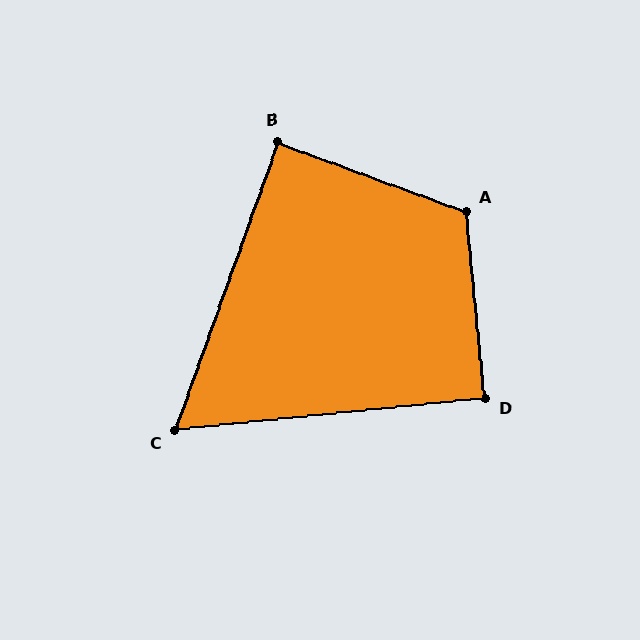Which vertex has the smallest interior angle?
C, at approximately 64 degrees.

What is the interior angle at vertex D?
Approximately 90 degrees (approximately right).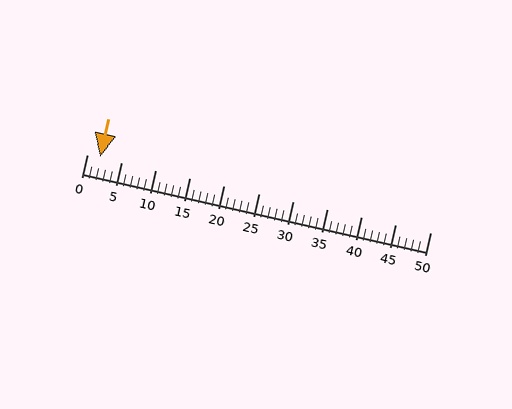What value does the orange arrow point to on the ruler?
The orange arrow points to approximately 2.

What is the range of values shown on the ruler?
The ruler shows values from 0 to 50.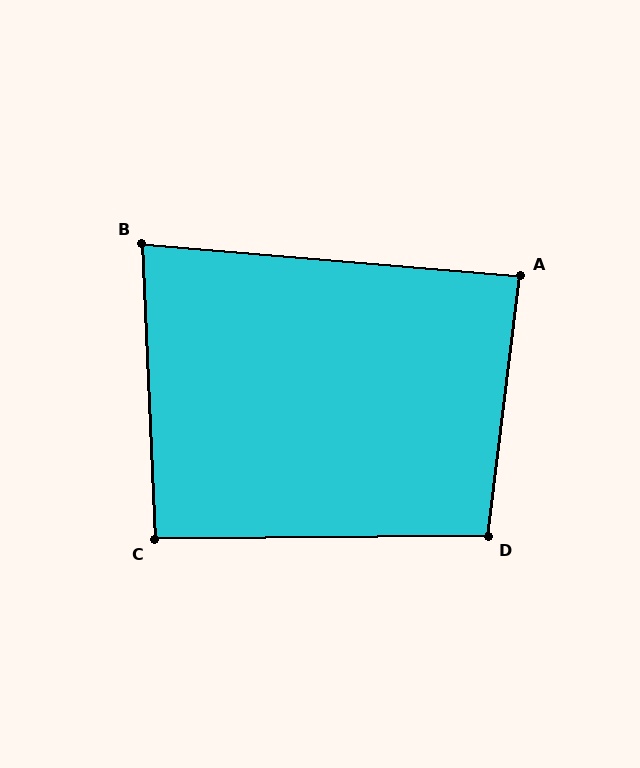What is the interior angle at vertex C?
Approximately 92 degrees (approximately right).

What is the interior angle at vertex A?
Approximately 88 degrees (approximately right).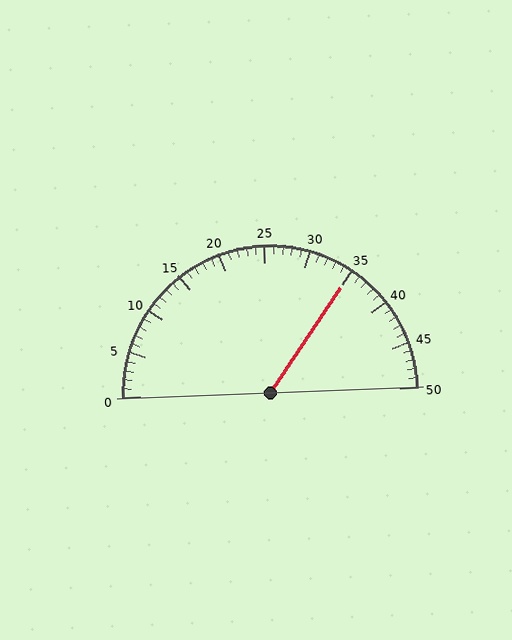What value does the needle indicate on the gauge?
The needle indicates approximately 35.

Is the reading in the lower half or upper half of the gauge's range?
The reading is in the upper half of the range (0 to 50).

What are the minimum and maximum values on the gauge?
The gauge ranges from 0 to 50.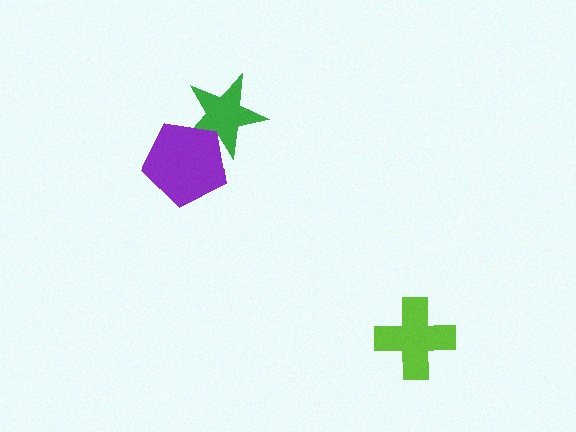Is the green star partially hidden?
Yes, it is partially covered by another shape.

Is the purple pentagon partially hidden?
No, no other shape covers it.